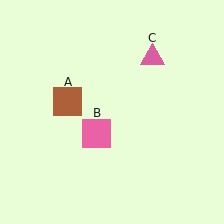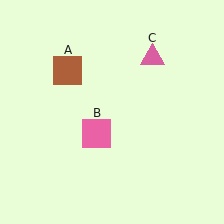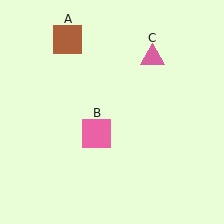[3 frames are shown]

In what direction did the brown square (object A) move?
The brown square (object A) moved up.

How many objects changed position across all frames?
1 object changed position: brown square (object A).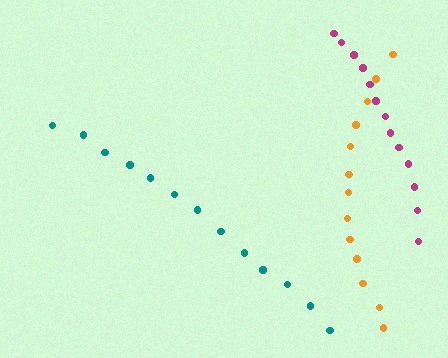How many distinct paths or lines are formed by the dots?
There are 3 distinct paths.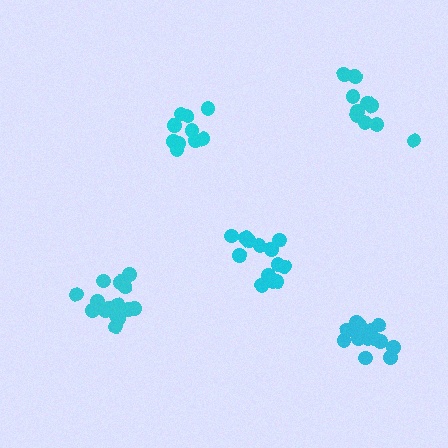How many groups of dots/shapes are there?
There are 5 groups.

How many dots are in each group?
Group 1: 10 dots, Group 2: 10 dots, Group 3: 13 dots, Group 4: 14 dots, Group 5: 16 dots (63 total).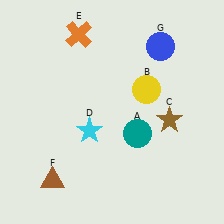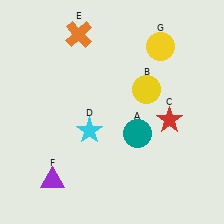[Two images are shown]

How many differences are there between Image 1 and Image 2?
There are 3 differences between the two images.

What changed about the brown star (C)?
In Image 1, C is brown. In Image 2, it changed to red.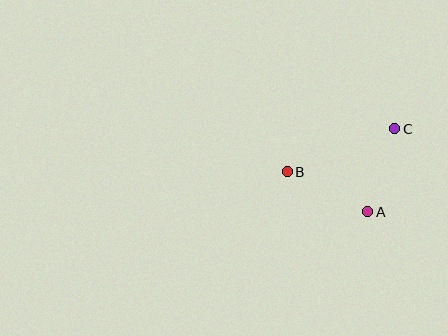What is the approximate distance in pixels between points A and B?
The distance between A and B is approximately 90 pixels.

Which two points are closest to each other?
Points A and C are closest to each other.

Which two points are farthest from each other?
Points B and C are farthest from each other.